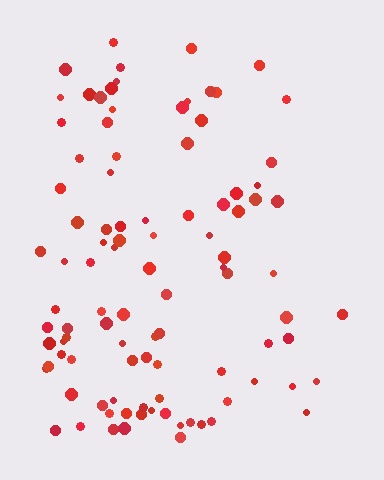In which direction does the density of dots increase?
From right to left, with the left side densest.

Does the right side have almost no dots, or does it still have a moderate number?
Still a moderate number, just noticeably fewer than the left.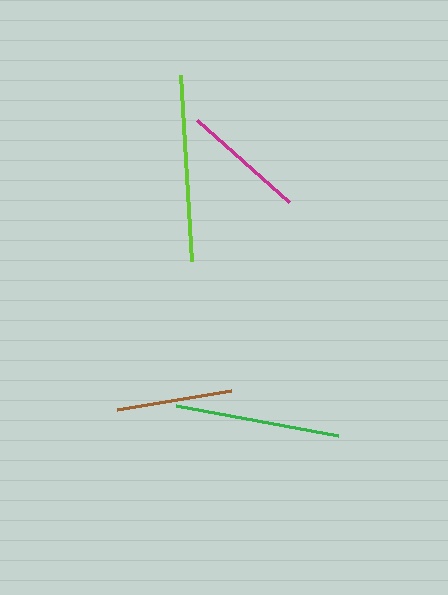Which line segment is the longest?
The lime line is the longest at approximately 186 pixels.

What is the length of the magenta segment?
The magenta segment is approximately 124 pixels long.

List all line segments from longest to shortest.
From longest to shortest: lime, green, magenta, brown.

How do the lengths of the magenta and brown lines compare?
The magenta and brown lines are approximately the same length.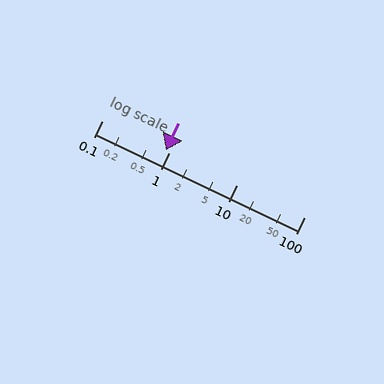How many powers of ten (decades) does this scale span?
The scale spans 3 decades, from 0.1 to 100.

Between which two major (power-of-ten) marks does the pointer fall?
The pointer is between 0.1 and 1.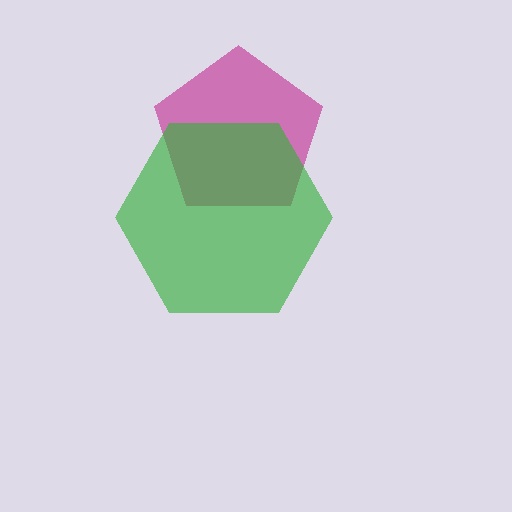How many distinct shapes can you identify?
There are 2 distinct shapes: a magenta pentagon, a green hexagon.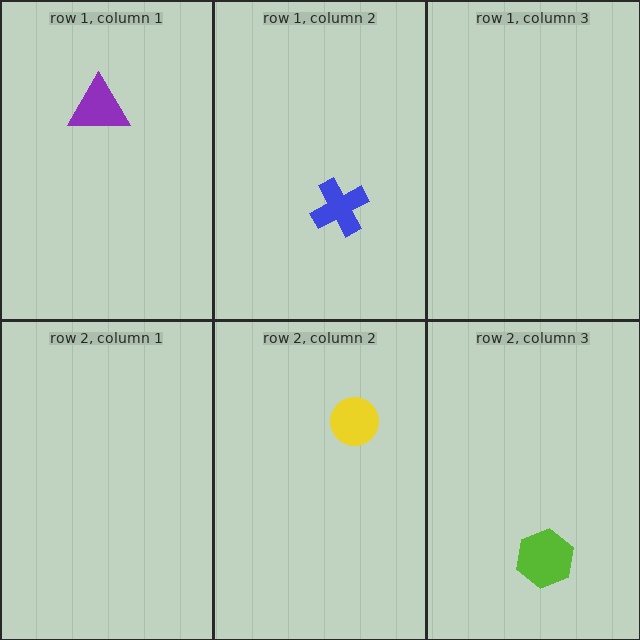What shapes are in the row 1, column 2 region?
The blue cross.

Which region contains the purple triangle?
The row 1, column 1 region.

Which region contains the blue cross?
The row 1, column 2 region.